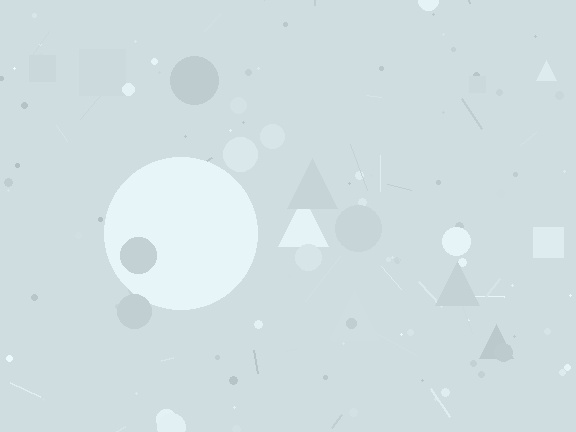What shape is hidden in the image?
A circle is hidden in the image.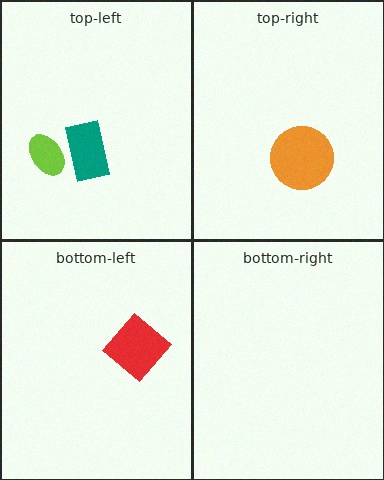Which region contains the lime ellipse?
The top-left region.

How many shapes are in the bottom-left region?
1.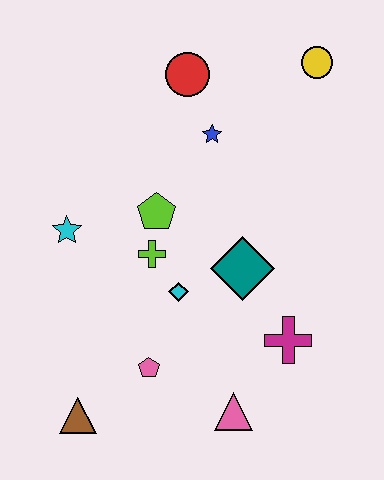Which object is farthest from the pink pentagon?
The yellow circle is farthest from the pink pentagon.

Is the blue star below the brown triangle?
No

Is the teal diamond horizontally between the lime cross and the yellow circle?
Yes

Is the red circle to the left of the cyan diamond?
No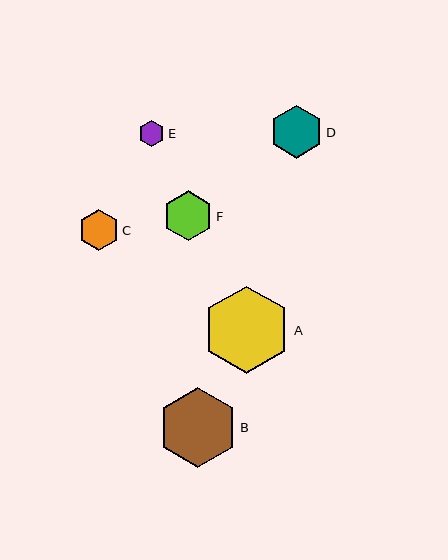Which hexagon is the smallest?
Hexagon E is the smallest with a size of approximately 26 pixels.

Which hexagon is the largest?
Hexagon A is the largest with a size of approximately 88 pixels.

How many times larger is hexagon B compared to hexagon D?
Hexagon B is approximately 1.5 times the size of hexagon D.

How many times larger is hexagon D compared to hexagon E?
Hexagon D is approximately 2.0 times the size of hexagon E.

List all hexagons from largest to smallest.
From largest to smallest: A, B, D, F, C, E.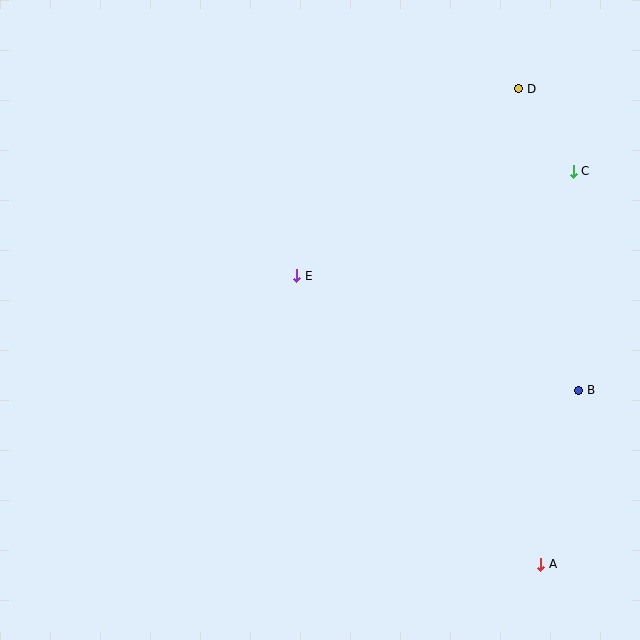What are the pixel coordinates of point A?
Point A is at (541, 564).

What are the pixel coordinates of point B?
Point B is at (579, 390).